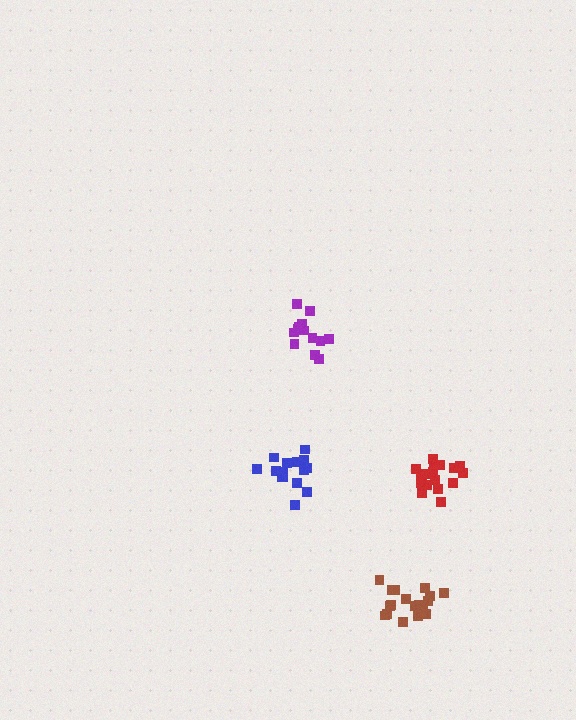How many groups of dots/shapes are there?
There are 4 groups.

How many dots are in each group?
Group 1: 15 dots, Group 2: 15 dots, Group 3: 18 dots, Group 4: 18 dots (66 total).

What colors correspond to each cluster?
The clusters are colored: blue, purple, brown, red.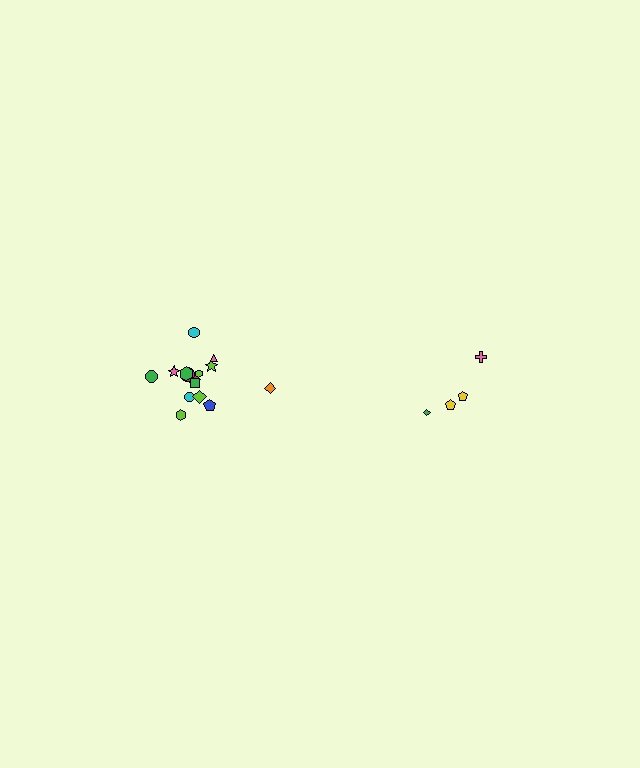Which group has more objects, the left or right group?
The left group.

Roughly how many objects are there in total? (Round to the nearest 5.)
Roughly 20 objects in total.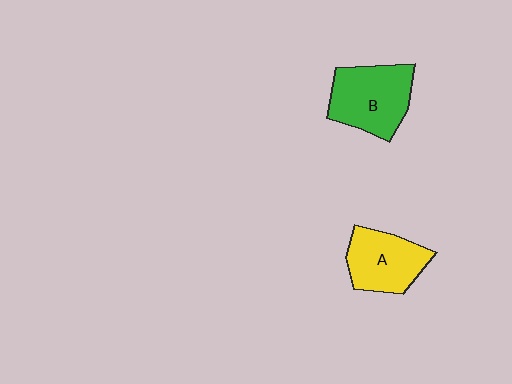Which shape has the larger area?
Shape B (green).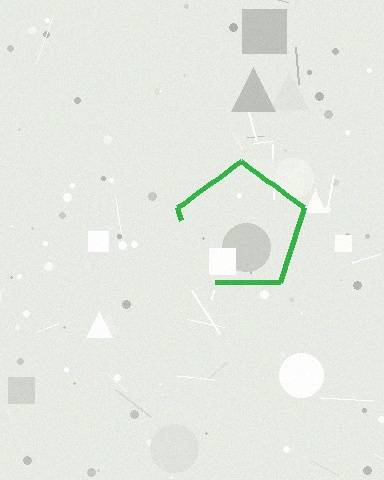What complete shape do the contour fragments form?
The contour fragments form a pentagon.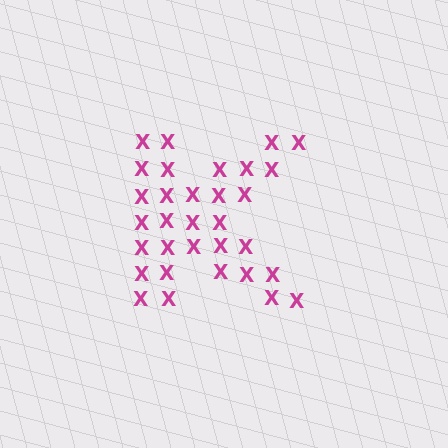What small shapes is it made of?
It is made of small letter X's.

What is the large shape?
The large shape is the letter K.